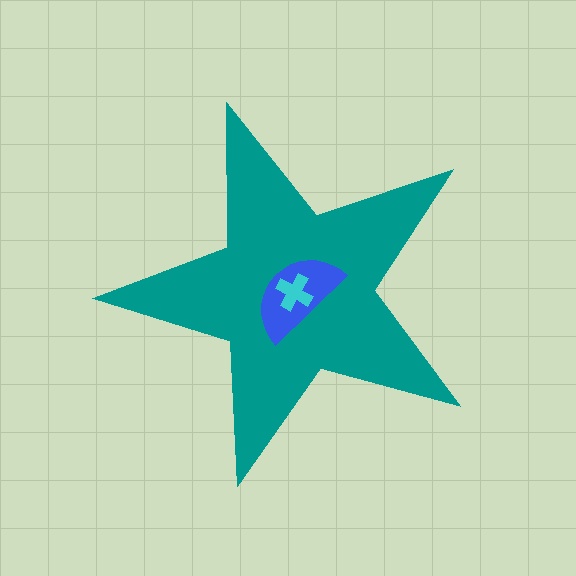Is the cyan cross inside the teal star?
Yes.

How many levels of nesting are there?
3.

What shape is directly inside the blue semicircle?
The cyan cross.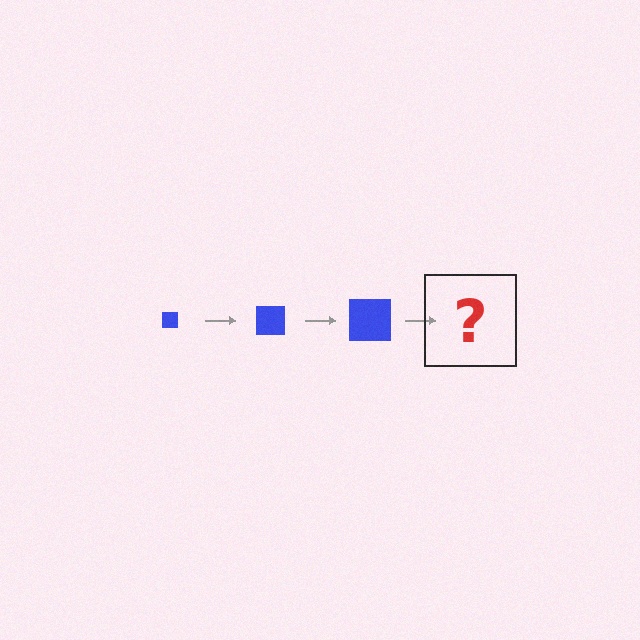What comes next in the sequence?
The next element should be a blue square, larger than the previous one.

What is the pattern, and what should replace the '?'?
The pattern is that the square gets progressively larger each step. The '?' should be a blue square, larger than the previous one.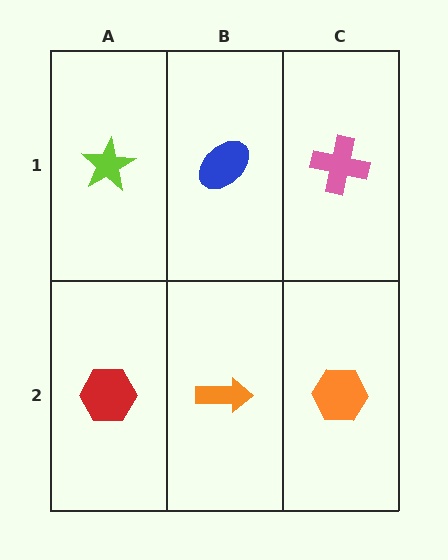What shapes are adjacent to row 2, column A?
A lime star (row 1, column A), an orange arrow (row 2, column B).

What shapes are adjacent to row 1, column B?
An orange arrow (row 2, column B), a lime star (row 1, column A), a pink cross (row 1, column C).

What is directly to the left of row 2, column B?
A red hexagon.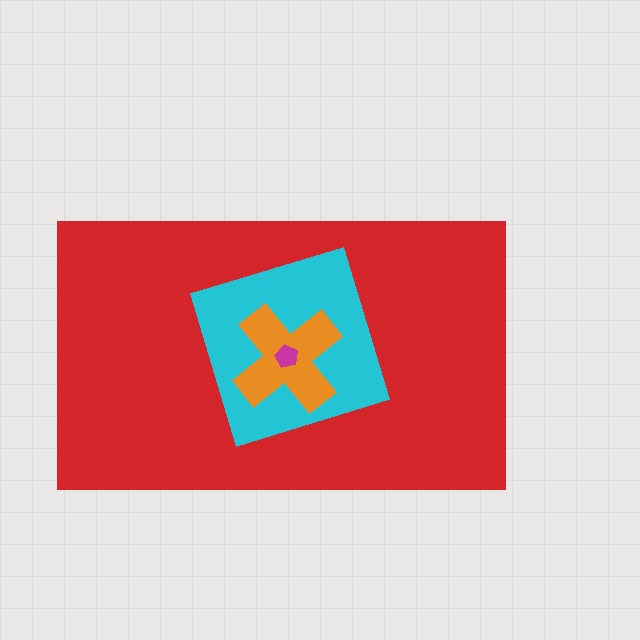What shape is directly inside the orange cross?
The magenta pentagon.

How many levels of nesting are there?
4.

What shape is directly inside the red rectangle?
The cyan diamond.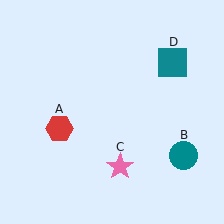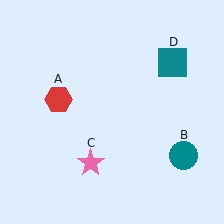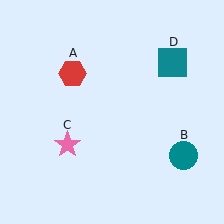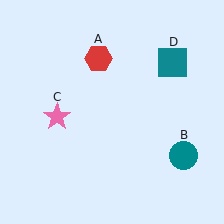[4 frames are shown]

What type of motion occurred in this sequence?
The red hexagon (object A), pink star (object C) rotated clockwise around the center of the scene.